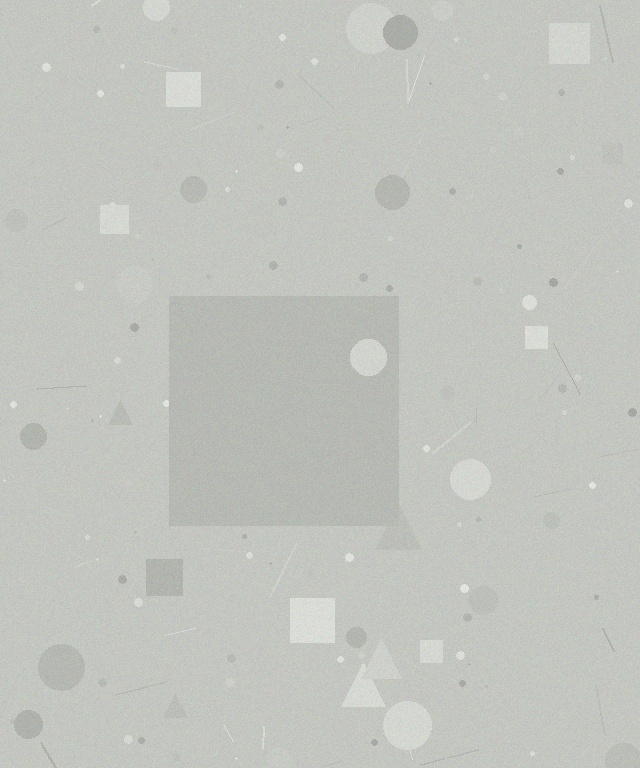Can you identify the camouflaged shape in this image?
The camouflaged shape is a square.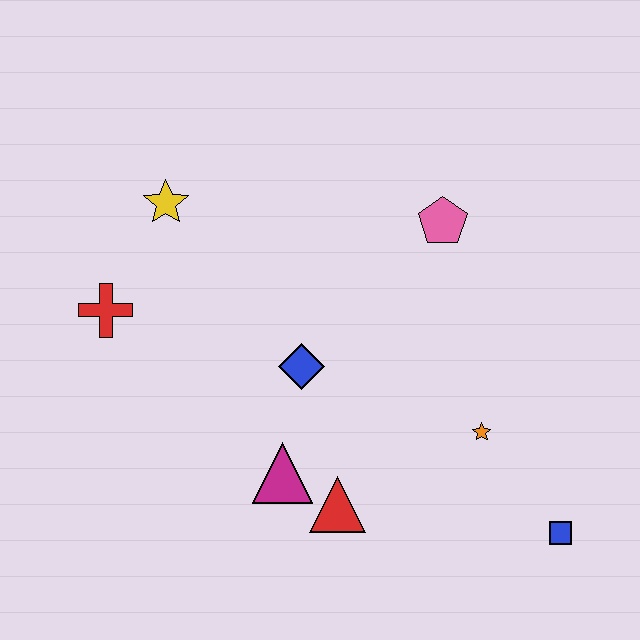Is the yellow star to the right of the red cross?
Yes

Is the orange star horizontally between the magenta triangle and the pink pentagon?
No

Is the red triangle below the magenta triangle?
Yes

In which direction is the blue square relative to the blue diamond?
The blue square is to the right of the blue diamond.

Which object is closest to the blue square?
The orange star is closest to the blue square.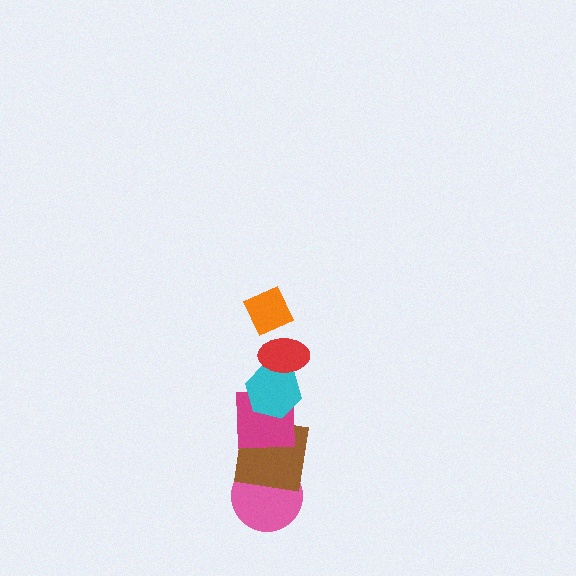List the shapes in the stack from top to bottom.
From top to bottom: the orange diamond, the red ellipse, the cyan hexagon, the magenta square, the brown square, the pink circle.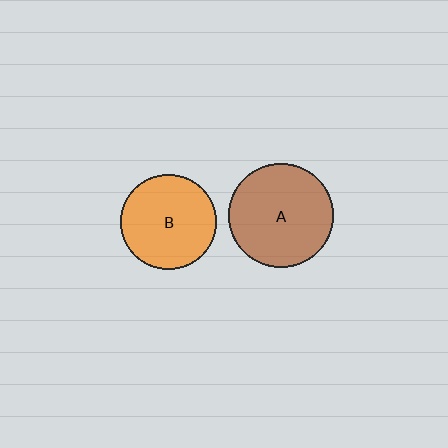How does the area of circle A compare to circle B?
Approximately 1.2 times.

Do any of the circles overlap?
No, none of the circles overlap.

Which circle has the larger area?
Circle A (brown).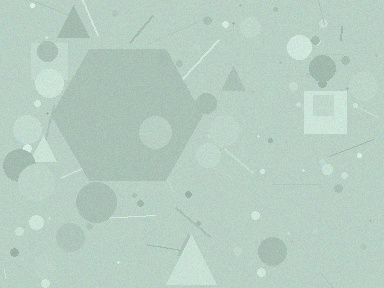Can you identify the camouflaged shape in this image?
The camouflaged shape is a hexagon.